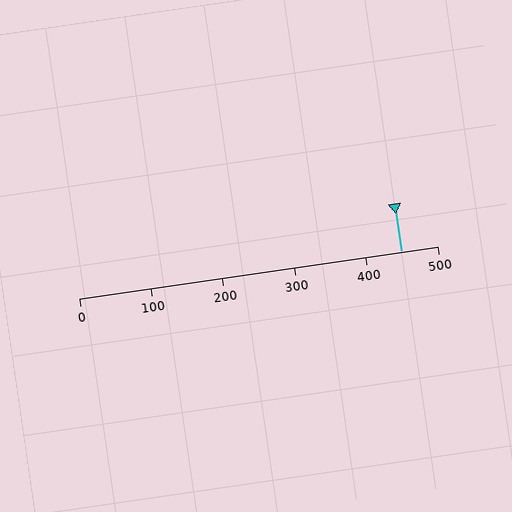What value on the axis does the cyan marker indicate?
The marker indicates approximately 450.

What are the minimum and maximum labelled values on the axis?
The axis runs from 0 to 500.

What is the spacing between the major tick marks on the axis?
The major ticks are spaced 100 apart.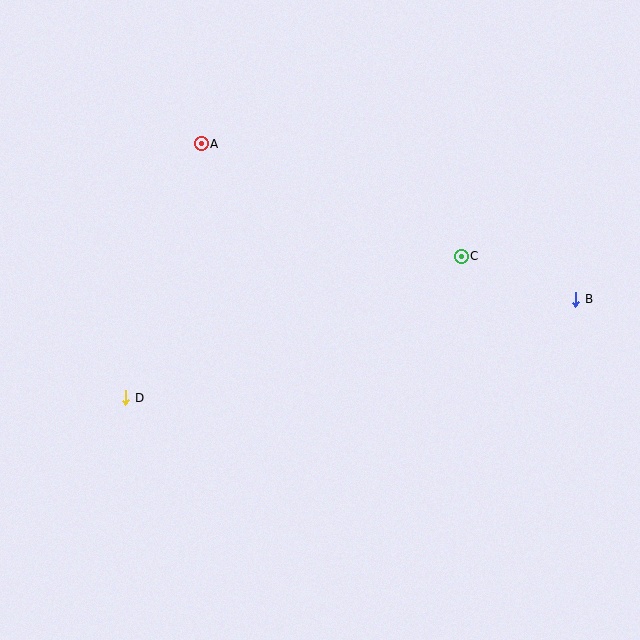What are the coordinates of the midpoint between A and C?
The midpoint between A and C is at (331, 200).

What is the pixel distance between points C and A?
The distance between C and A is 283 pixels.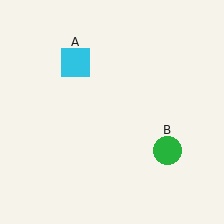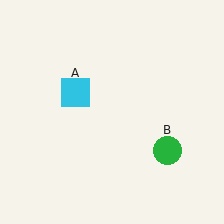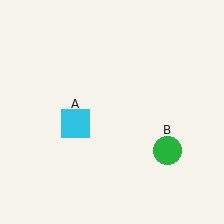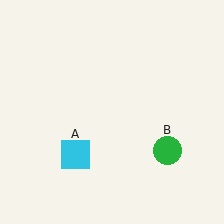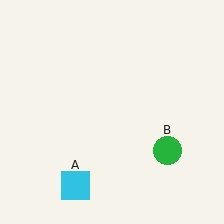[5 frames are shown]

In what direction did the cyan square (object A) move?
The cyan square (object A) moved down.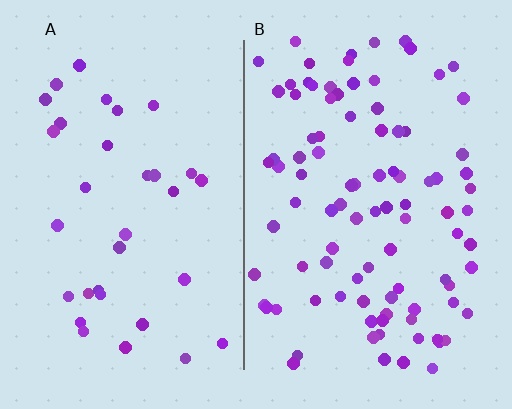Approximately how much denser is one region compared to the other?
Approximately 2.9× — region B over region A.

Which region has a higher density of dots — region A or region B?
B (the right).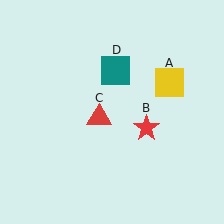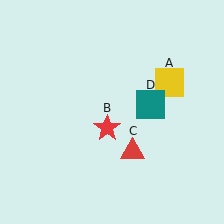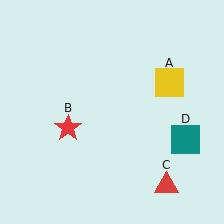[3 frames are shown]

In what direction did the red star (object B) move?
The red star (object B) moved left.